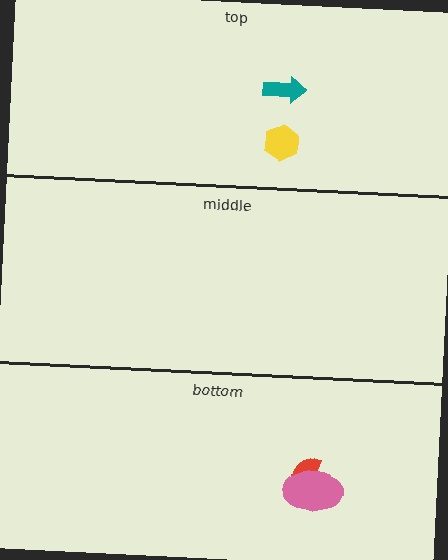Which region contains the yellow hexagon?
The top region.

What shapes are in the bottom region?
The red semicircle, the pink ellipse.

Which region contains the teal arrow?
The top region.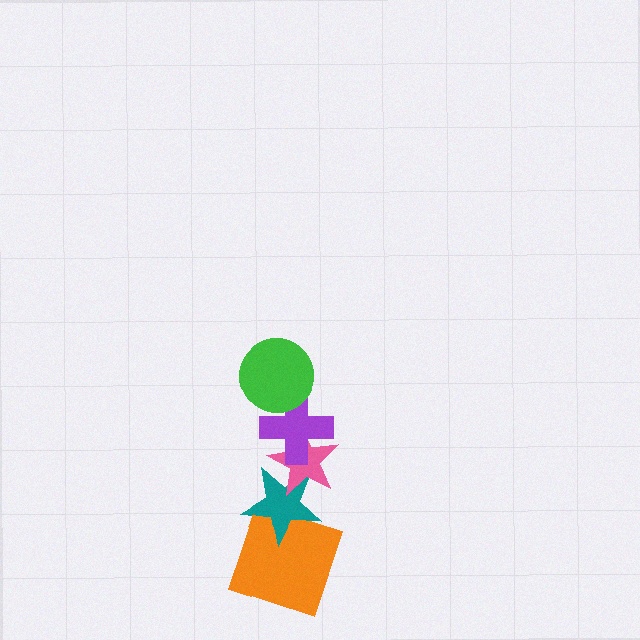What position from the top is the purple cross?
The purple cross is 2nd from the top.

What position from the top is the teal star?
The teal star is 4th from the top.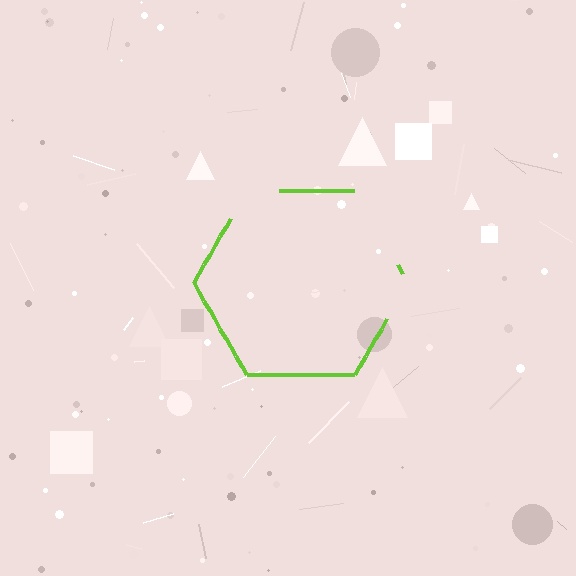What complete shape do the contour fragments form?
The contour fragments form a hexagon.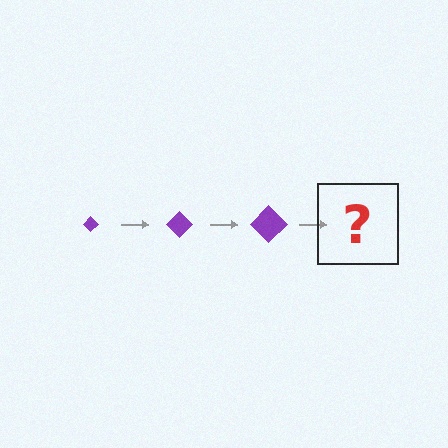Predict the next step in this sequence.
The next step is a purple diamond, larger than the previous one.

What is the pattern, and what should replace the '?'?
The pattern is that the diamond gets progressively larger each step. The '?' should be a purple diamond, larger than the previous one.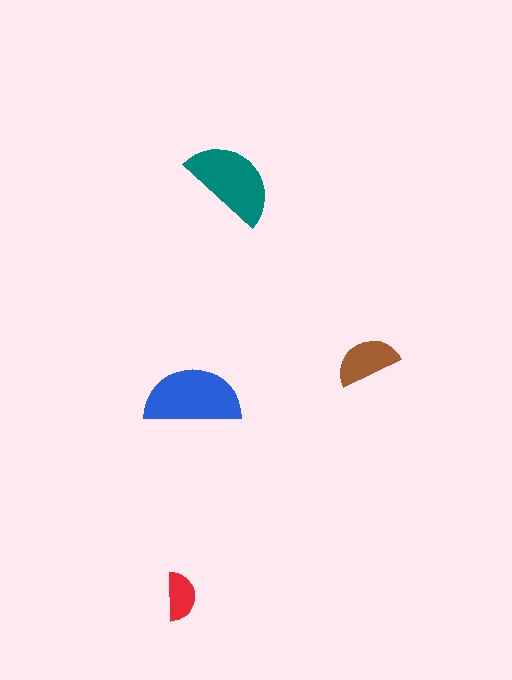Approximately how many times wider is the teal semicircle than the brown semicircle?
About 1.5 times wider.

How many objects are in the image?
There are 4 objects in the image.